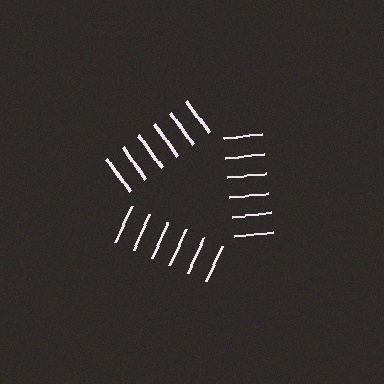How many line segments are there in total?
18 — 6 along each of the 3 edges.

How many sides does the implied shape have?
3 sides — the line-ends trace a triangle.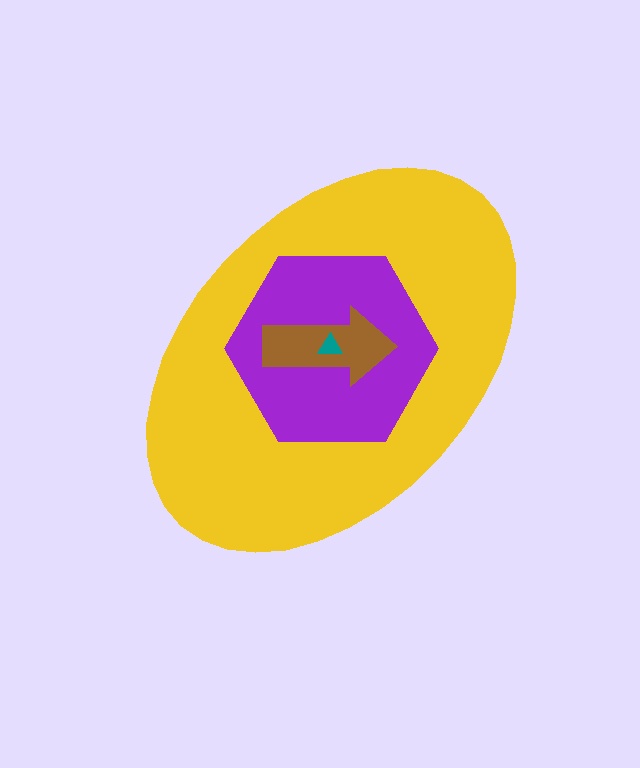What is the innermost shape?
The teal triangle.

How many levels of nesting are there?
4.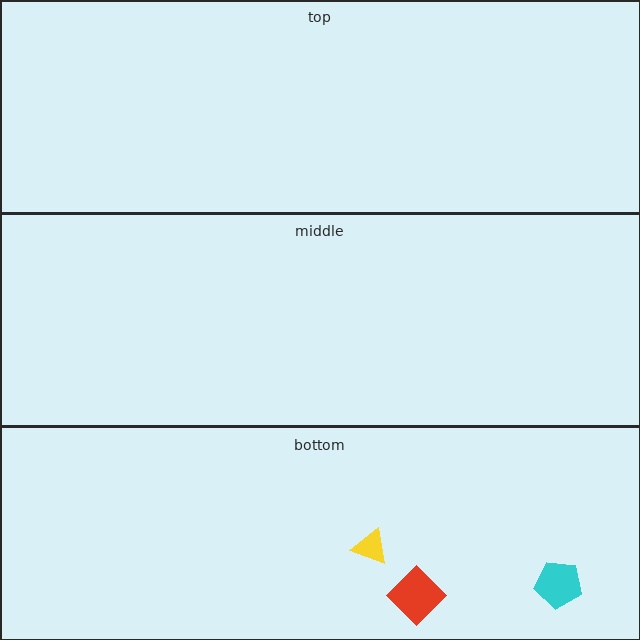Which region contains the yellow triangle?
The bottom region.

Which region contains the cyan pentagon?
The bottom region.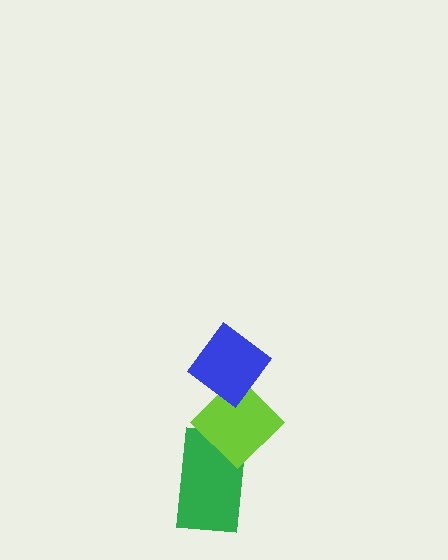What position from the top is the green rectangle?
The green rectangle is 3rd from the top.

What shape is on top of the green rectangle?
The lime diamond is on top of the green rectangle.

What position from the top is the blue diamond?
The blue diamond is 1st from the top.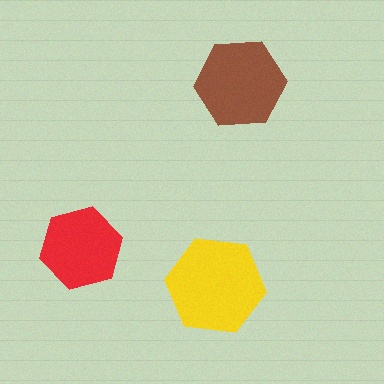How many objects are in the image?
There are 3 objects in the image.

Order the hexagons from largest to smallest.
the yellow one, the brown one, the red one.